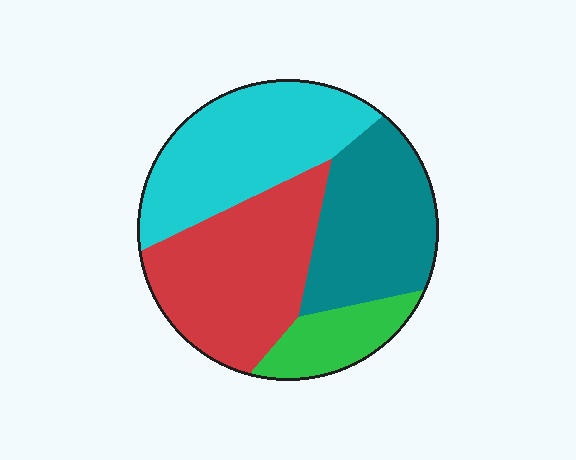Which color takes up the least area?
Green, at roughly 10%.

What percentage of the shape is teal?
Teal covers roughly 25% of the shape.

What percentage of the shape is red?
Red covers 32% of the shape.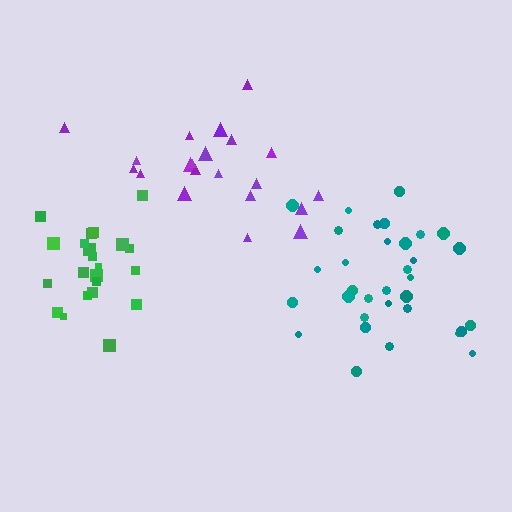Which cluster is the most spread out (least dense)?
Purple.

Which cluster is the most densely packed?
Green.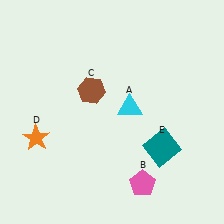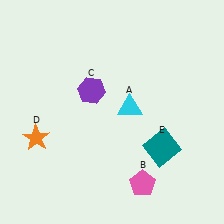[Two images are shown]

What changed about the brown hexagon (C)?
In Image 1, C is brown. In Image 2, it changed to purple.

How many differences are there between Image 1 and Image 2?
There is 1 difference between the two images.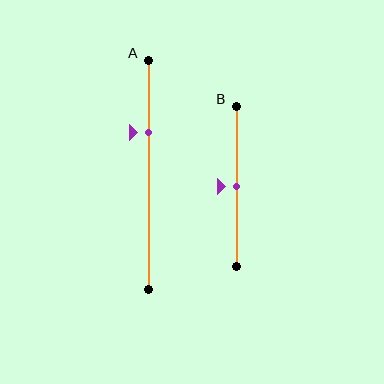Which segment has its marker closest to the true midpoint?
Segment B has its marker closest to the true midpoint.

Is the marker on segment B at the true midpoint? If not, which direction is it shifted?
Yes, the marker on segment B is at the true midpoint.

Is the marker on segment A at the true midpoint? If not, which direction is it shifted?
No, the marker on segment A is shifted upward by about 18% of the segment length.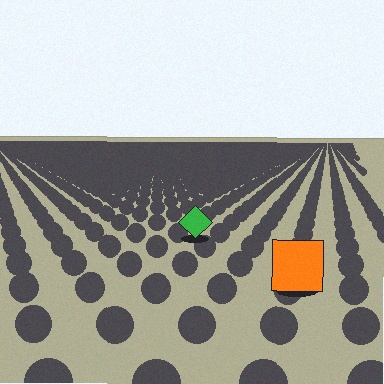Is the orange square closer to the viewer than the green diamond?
Yes. The orange square is closer — you can tell from the texture gradient: the ground texture is coarser near it.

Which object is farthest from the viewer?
The green diamond is farthest from the viewer. It appears smaller and the ground texture around it is denser.